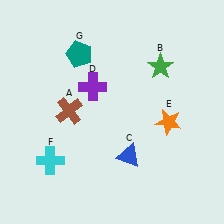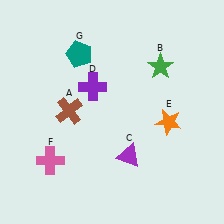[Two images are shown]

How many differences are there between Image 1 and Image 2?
There are 2 differences between the two images.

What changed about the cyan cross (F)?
In Image 1, F is cyan. In Image 2, it changed to pink.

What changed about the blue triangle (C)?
In Image 1, C is blue. In Image 2, it changed to purple.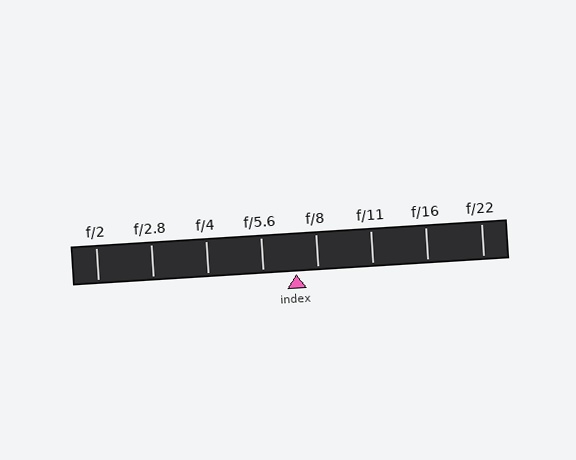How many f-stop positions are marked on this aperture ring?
There are 8 f-stop positions marked.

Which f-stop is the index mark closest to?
The index mark is closest to f/8.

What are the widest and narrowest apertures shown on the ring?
The widest aperture shown is f/2 and the narrowest is f/22.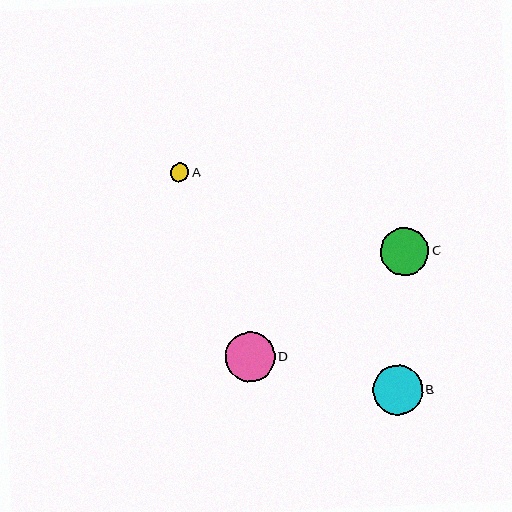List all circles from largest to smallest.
From largest to smallest: B, D, C, A.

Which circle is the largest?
Circle B is the largest with a size of approximately 50 pixels.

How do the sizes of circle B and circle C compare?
Circle B and circle C are approximately the same size.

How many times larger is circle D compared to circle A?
Circle D is approximately 2.6 times the size of circle A.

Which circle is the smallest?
Circle A is the smallest with a size of approximately 19 pixels.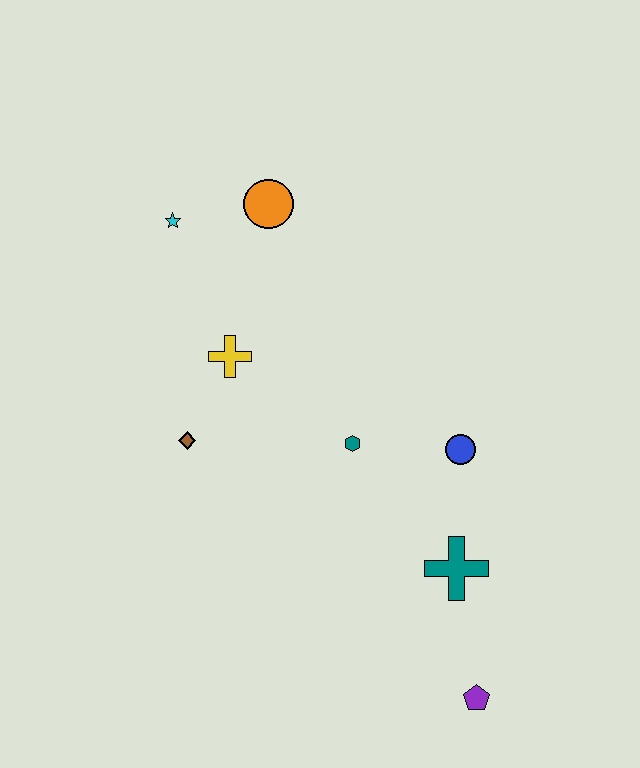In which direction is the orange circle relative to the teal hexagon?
The orange circle is above the teal hexagon.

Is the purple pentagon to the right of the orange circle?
Yes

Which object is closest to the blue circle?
The teal hexagon is closest to the blue circle.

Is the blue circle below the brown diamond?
Yes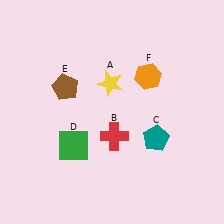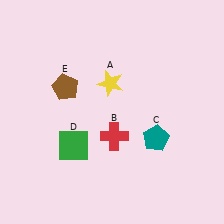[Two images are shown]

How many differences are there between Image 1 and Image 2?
There is 1 difference between the two images.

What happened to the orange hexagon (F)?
The orange hexagon (F) was removed in Image 2. It was in the top-right area of Image 1.